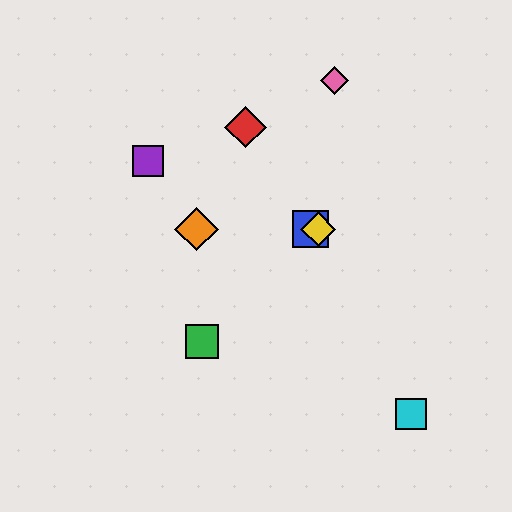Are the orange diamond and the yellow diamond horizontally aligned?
Yes, both are at y≈229.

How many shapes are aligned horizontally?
3 shapes (the blue square, the yellow diamond, the orange diamond) are aligned horizontally.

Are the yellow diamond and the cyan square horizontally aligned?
No, the yellow diamond is at y≈229 and the cyan square is at y≈414.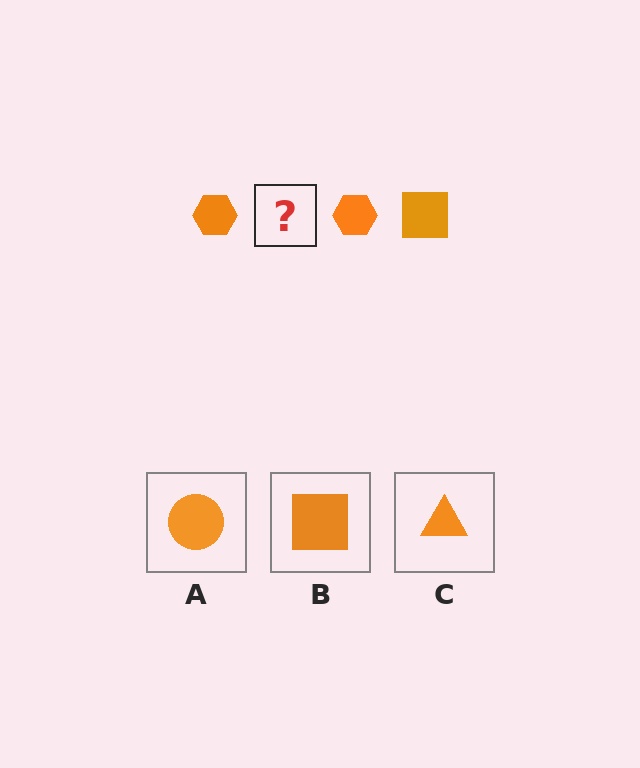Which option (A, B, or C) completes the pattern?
B.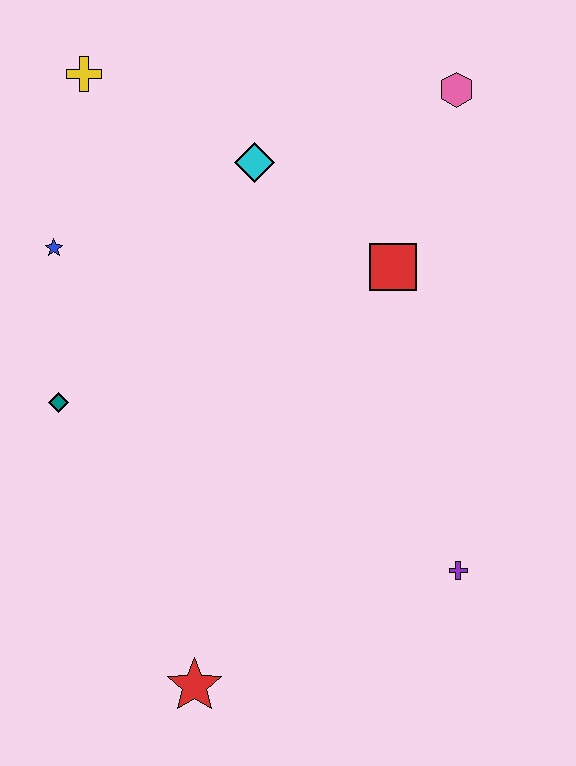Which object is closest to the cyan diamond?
The red square is closest to the cyan diamond.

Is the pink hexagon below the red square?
No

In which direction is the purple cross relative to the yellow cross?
The purple cross is below the yellow cross.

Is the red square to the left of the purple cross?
Yes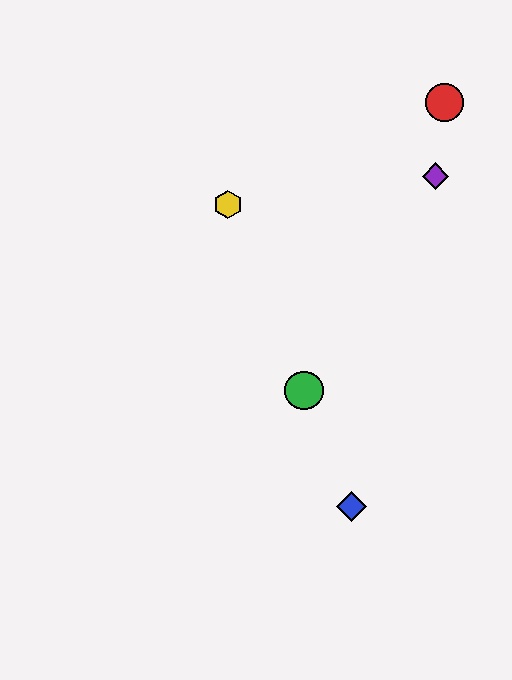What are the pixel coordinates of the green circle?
The green circle is at (304, 390).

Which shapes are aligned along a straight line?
The blue diamond, the green circle, the yellow hexagon are aligned along a straight line.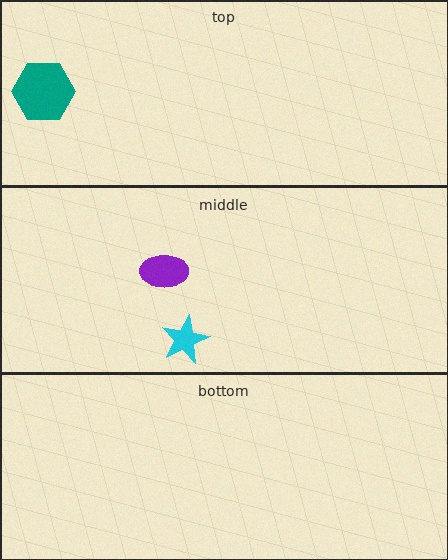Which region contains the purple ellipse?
The middle region.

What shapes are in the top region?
The teal hexagon.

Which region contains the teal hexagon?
The top region.